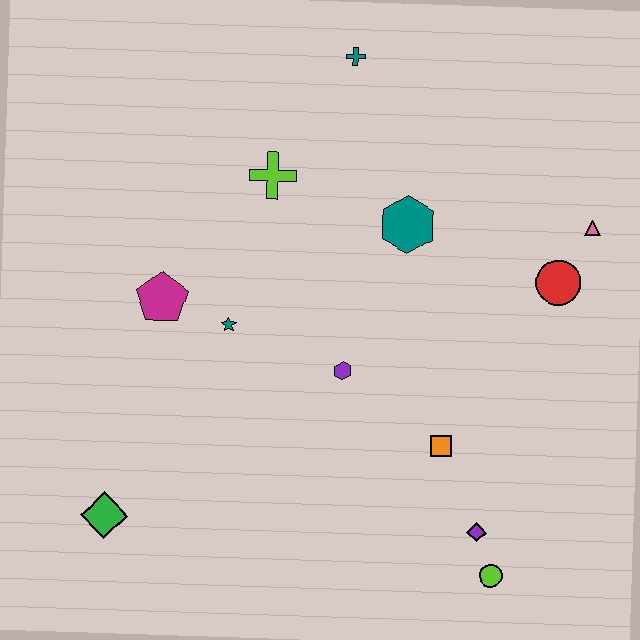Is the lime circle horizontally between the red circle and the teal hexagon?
Yes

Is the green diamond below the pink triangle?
Yes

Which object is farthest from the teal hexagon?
The green diamond is farthest from the teal hexagon.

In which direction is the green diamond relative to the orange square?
The green diamond is to the left of the orange square.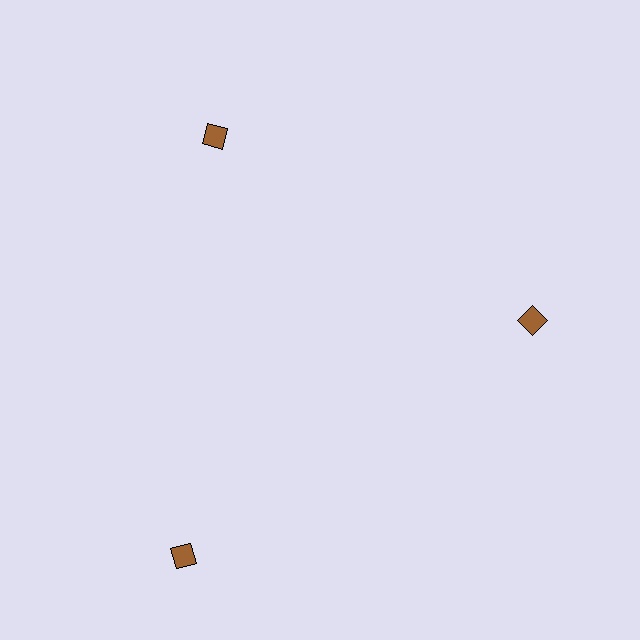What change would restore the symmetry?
The symmetry would be restored by moving it inward, back onto the ring so that all 3 diamonds sit at equal angles and equal distance from the center.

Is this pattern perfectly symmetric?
No. The 3 brown diamonds are arranged in a ring, but one element near the 7 o'clock position is pushed outward from the center, breaking the 3-fold rotational symmetry.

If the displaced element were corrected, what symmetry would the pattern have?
It would have 3-fold rotational symmetry — the pattern would map onto itself every 120 degrees.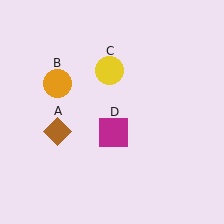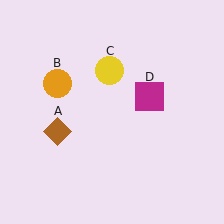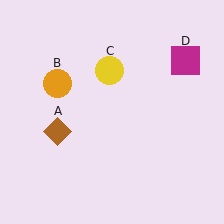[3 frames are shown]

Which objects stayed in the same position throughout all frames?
Brown diamond (object A) and orange circle (object B) and yellow circle (object C) remained stationary.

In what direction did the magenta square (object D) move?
The magenta square (object D) moved up and to the right.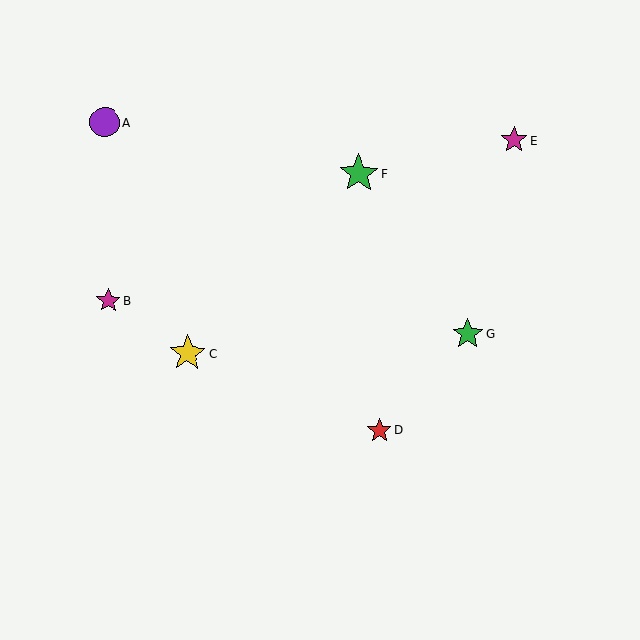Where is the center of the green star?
The center of the green star is at (468, 334).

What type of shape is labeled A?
Shape A is a purple circle.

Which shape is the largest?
The green star (labeled F) is the largest.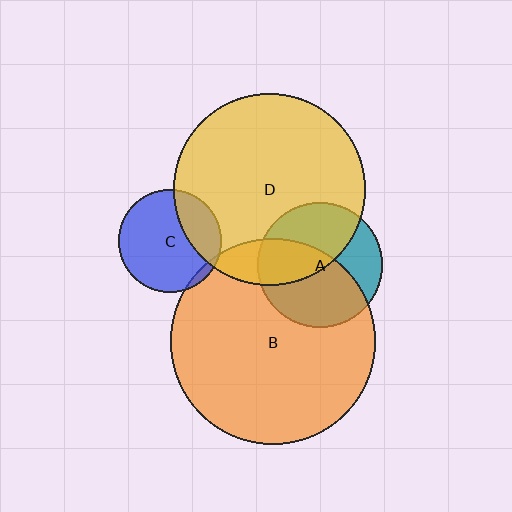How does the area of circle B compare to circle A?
Approximately 2.7 times.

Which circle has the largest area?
Circle B (orange).